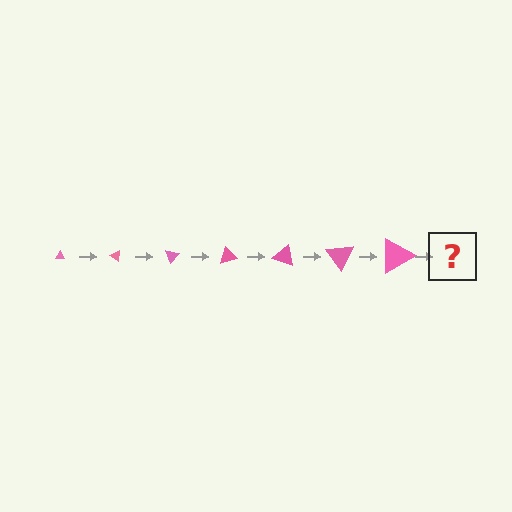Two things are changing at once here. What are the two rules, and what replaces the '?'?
The two rules are that the triangle grows larger each step and it rotates 35 degrees each step. The '?' should be a triangle, larger than the previous one and rotated 245 degrees from the start.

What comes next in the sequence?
The next element should be a triangle, larger than the previous one and rotated 245 degrees from the start.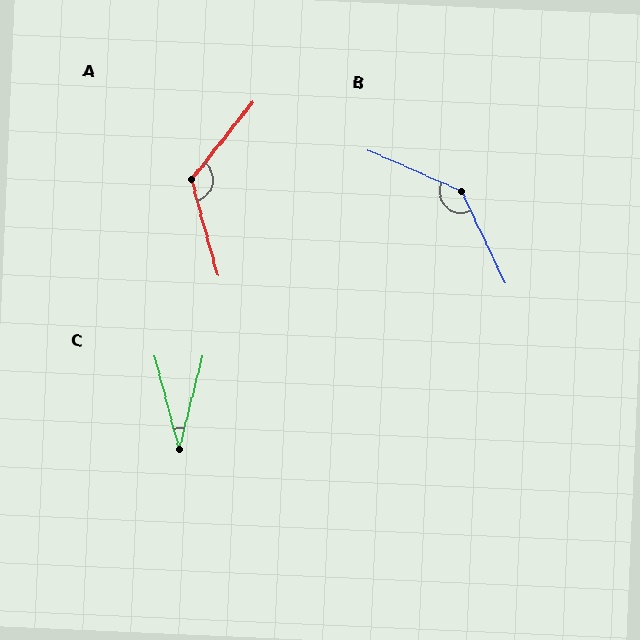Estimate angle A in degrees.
Approximately 126 degrees.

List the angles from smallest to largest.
C (29°), A (126°), B (139°).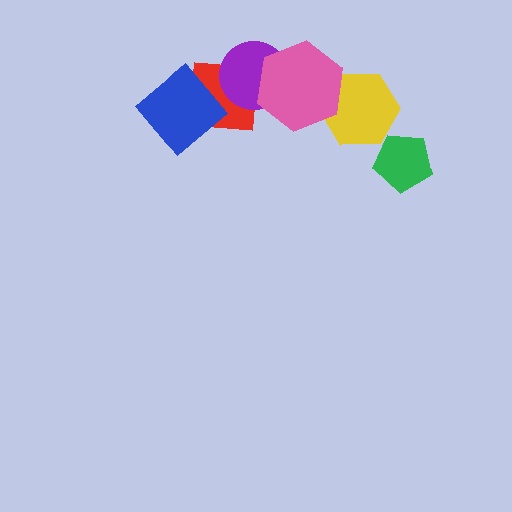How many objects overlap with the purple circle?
2 objects overlap with the purple circle.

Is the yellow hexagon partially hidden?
Yes, it is partially covered by another shape.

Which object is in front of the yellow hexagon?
The pink hexagon is in front of the yellow hexagon.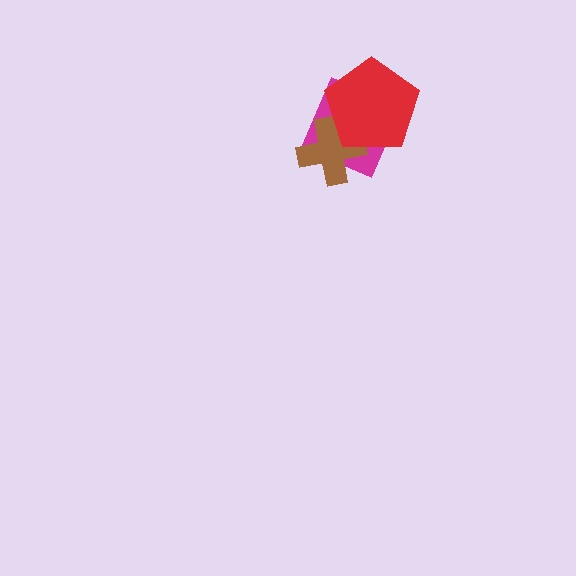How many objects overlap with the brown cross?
2 objects overlap with the brown cross.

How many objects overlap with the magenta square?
2 objects overlap with the magenta square.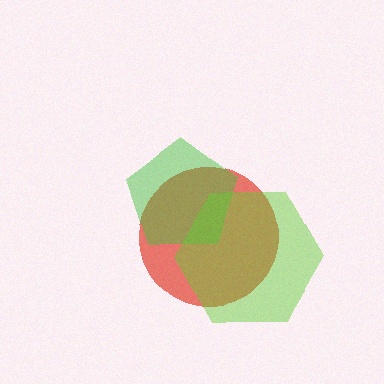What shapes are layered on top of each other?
The layered shapes are: a red circle, a green pentagon, a lime hexagon.